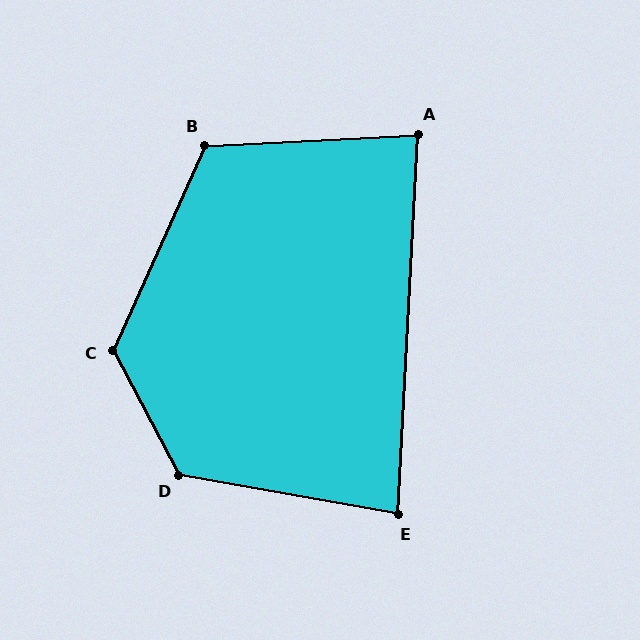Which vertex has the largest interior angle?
D, at approximately 128 degrees.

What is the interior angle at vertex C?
Approximately 128 degrees (obtuse).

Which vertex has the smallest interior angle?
E, at approximately 83 degrees.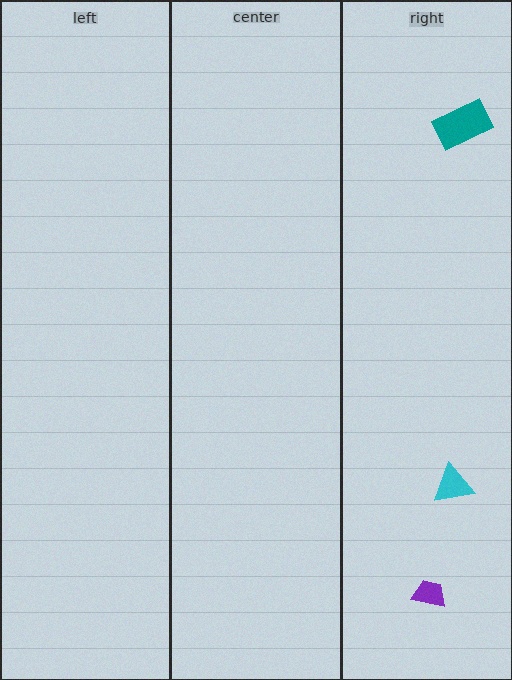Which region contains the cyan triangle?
The right region.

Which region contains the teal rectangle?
The right region.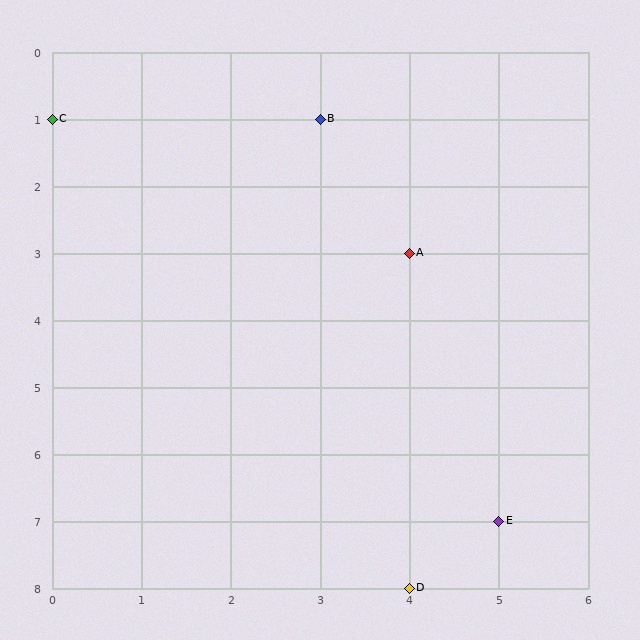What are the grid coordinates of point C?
Point C is at grid coordinates (0, 1).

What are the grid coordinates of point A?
Point A is at grid coordinates (4, 3).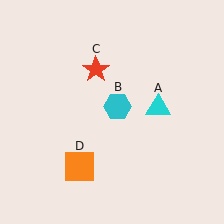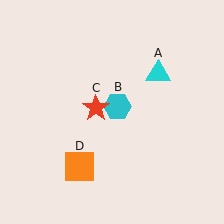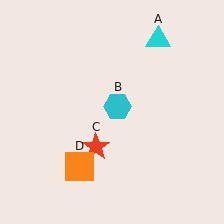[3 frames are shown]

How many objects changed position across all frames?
2 objects changed position: cyan triangle (object A), red star (object C).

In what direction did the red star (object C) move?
The red star (object C) moved down.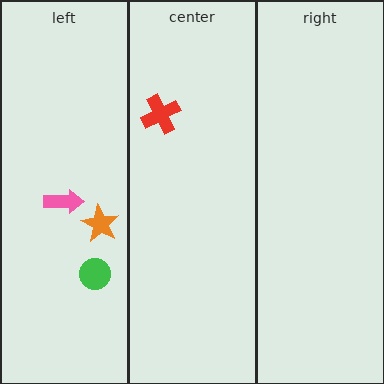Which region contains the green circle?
The left region.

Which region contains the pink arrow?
The left region.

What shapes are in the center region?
The red cross.